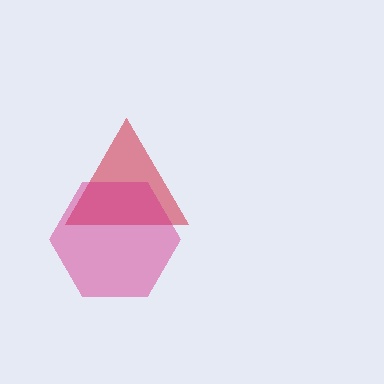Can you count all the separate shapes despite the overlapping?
Yes, there are 2 separate shapes.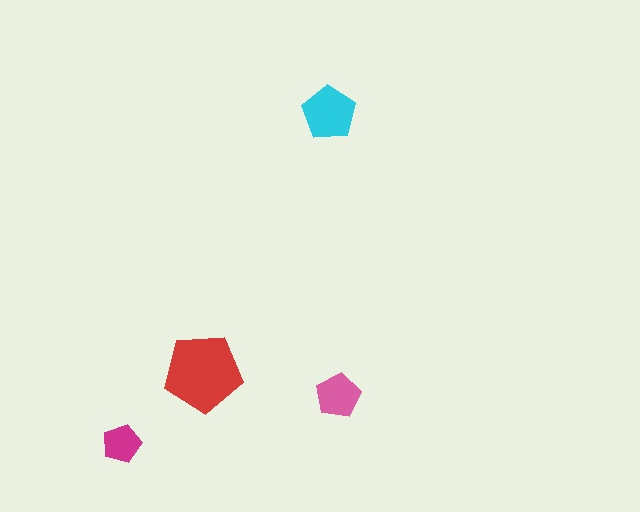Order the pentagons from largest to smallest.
the red one, the cyan one, the pink one, the magenta one.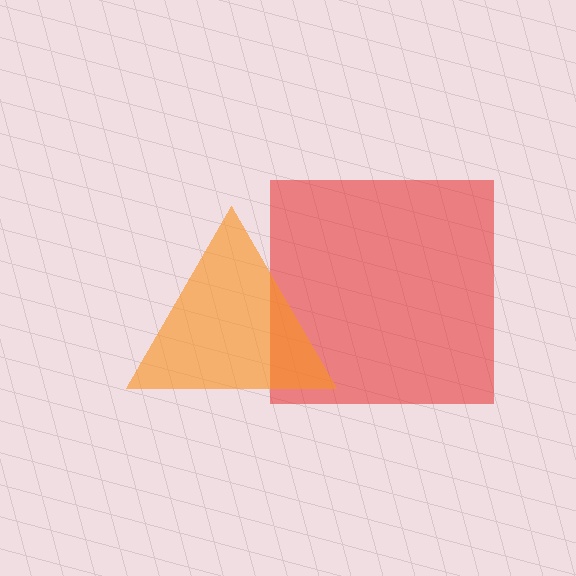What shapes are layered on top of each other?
The layered shapes are: a red square, an orange triangle.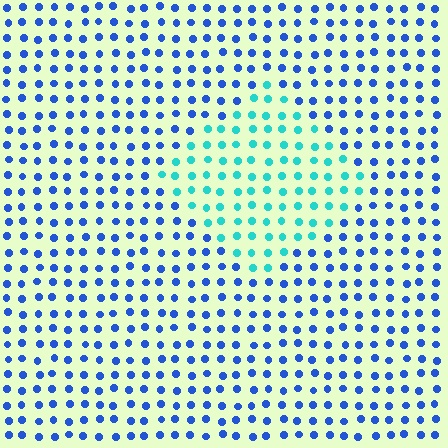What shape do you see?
I see a diamond.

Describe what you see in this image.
The image is filled with small blue elements in a uniform arrangement. A diamond-shaped region is visible where the elements are tinted to a slightly different hue, forming a subtle color boundary.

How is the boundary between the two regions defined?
The boundary is defined purely by a slight shift in hue (about 47 degrees). Spacing, size, and orientation are identical on both sides.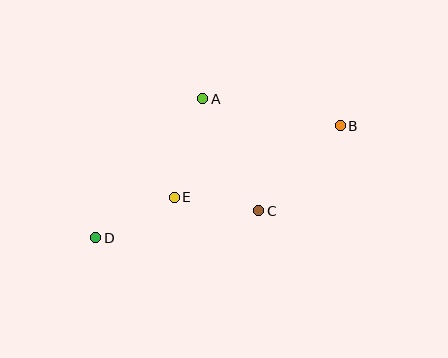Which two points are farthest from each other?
Points B and D are farthest from each other.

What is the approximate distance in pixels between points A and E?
The distance between A and E is approximately 102 pixels.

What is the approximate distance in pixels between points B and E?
The distance between B and E is approximately 181 pixels.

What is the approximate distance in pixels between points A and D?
The distance between A and D is approximately 175 pixels.